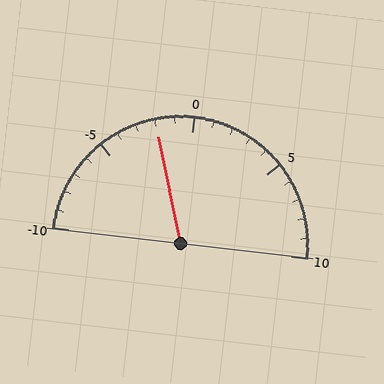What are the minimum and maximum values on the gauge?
The gauge ranges from -10 to 10.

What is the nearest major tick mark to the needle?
The nearest major tick mark is 0.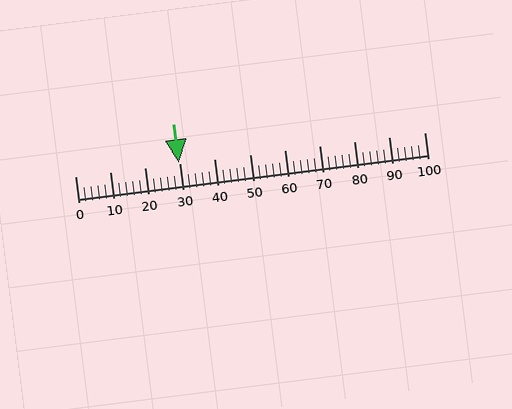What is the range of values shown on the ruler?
The ruler shows values from 0 to 100.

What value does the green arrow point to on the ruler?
The green arrow points to approximately 30.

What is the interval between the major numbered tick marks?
The major tick marks are spaced 10 units apart.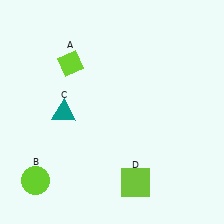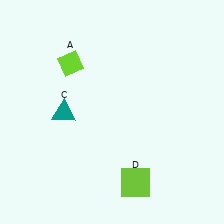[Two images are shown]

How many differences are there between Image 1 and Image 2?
There is 1 difference between the two images.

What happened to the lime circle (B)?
The lime circle (B) was removed in Image 2. It was in the bottom-left area of Image 1.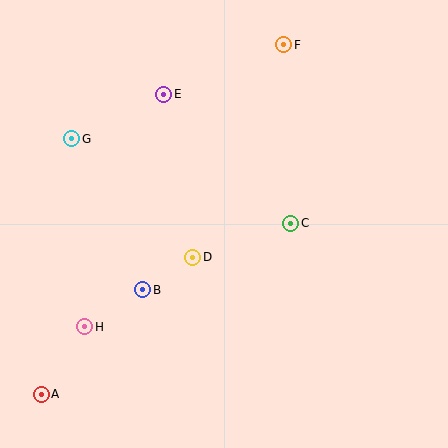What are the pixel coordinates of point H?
Point H is at (85, 327).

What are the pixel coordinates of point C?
Point C is at (291, 223).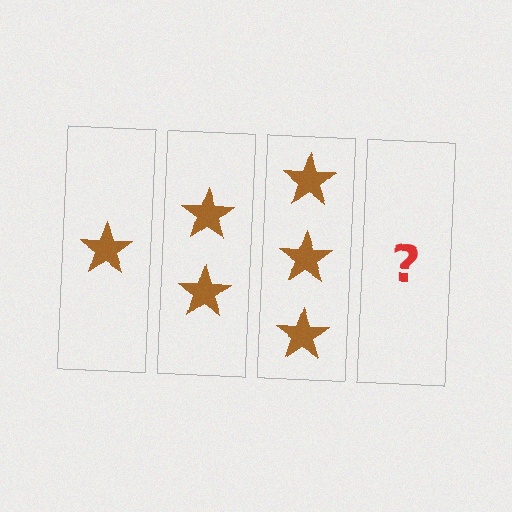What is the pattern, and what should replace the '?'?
The pattern is that each step adds one more star. The '?' should be 4 stars.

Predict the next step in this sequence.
The next step is 4 stars.